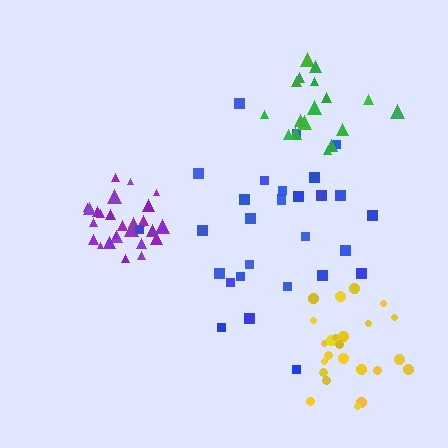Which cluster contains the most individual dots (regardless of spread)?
Blue (29).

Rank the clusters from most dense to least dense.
purple, green, yellow, blue.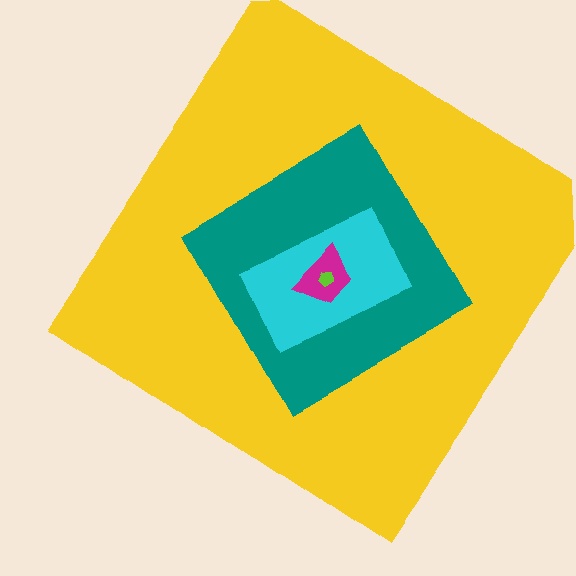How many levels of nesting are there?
5.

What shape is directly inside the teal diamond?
The cyan rectangle.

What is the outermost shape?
The yellow diamond.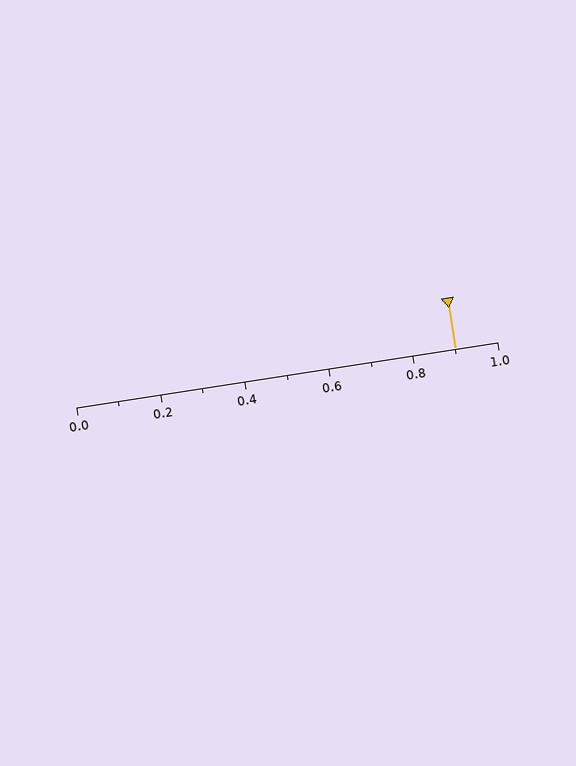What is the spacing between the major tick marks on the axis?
The major ticks are spaced 0.2 apart.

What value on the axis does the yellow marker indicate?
The marker indicates approximately 0.9.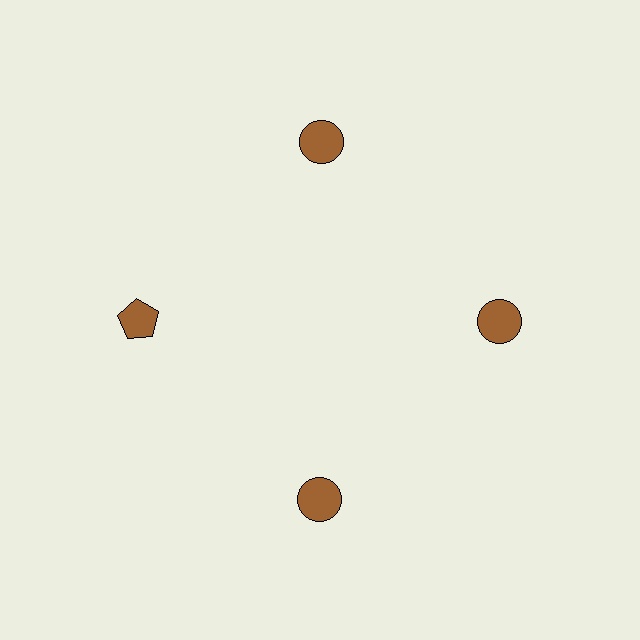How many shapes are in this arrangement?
There are 4 shapes arranged in a ring pattern.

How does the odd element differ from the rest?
It has a different shape: pentagon instead of circle.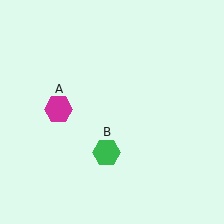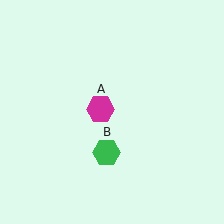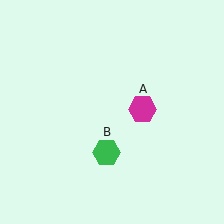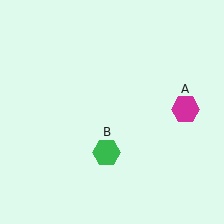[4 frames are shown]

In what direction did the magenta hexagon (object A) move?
The magenta hexagon (object A) moved right.